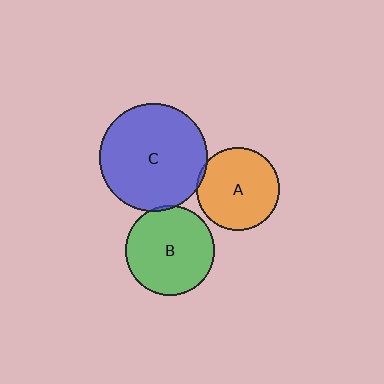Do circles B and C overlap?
Yes.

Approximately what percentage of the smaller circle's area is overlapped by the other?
Approximately 5%.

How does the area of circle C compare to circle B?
Approximately 1.4 times.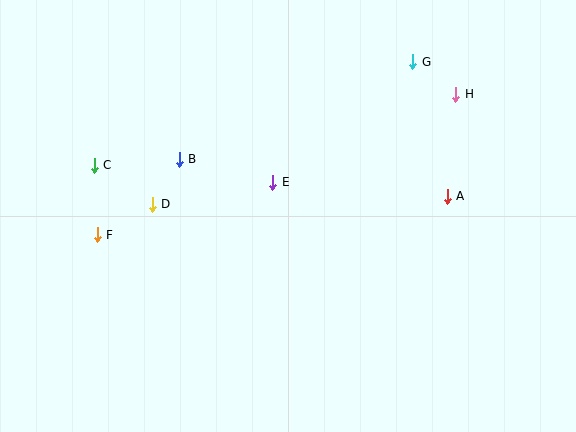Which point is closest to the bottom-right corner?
Point A is closest to the bottom-right corner.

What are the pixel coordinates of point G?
Point G is at (413, 62).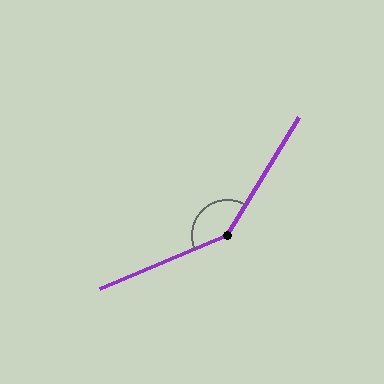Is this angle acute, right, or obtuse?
It is obtuse.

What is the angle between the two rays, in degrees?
Approximately 144 degrees.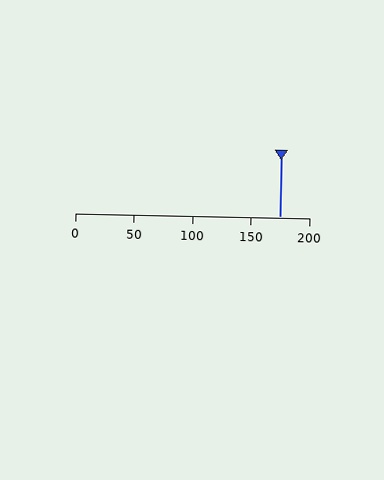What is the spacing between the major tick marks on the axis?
The major ticks are spaced 50 apart.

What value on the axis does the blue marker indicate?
The marker indicates approximately 175.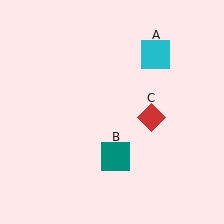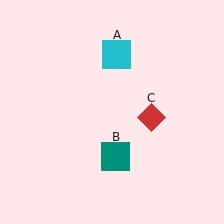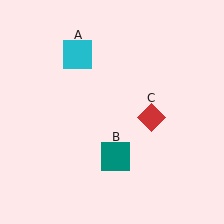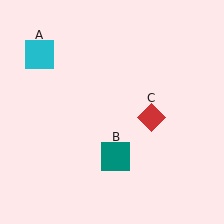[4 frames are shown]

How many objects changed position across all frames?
1 object changed position: cyan square (object A).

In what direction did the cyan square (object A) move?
The cyan square (object A) moved left.